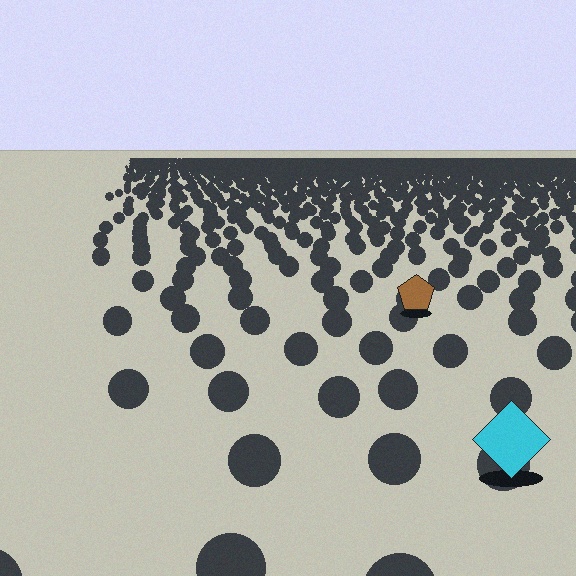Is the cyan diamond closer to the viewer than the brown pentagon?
Yes. The cyan diamond is closer — you can tell from the texture gradient: the ground texture is coarser near it.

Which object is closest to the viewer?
The cyan diamond is closest. The texture marks near it are larger and more spread out.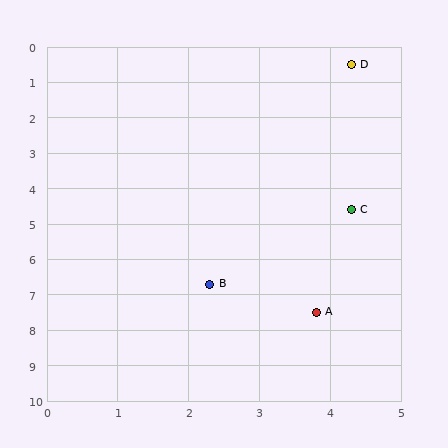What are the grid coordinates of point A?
Point A is at approximately (3.8, 7.5).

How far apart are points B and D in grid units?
Points B and D are about 6.5 grid units apart.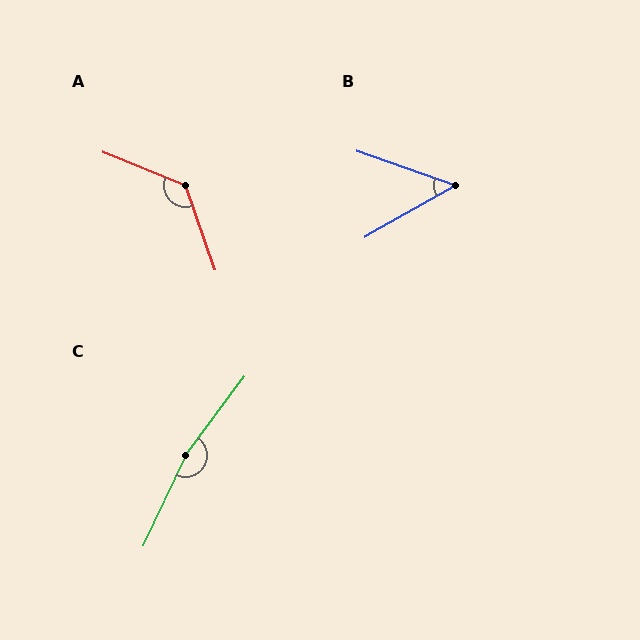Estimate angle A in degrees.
Approximately 131 degrees.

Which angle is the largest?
C, at approximately 168 degrees.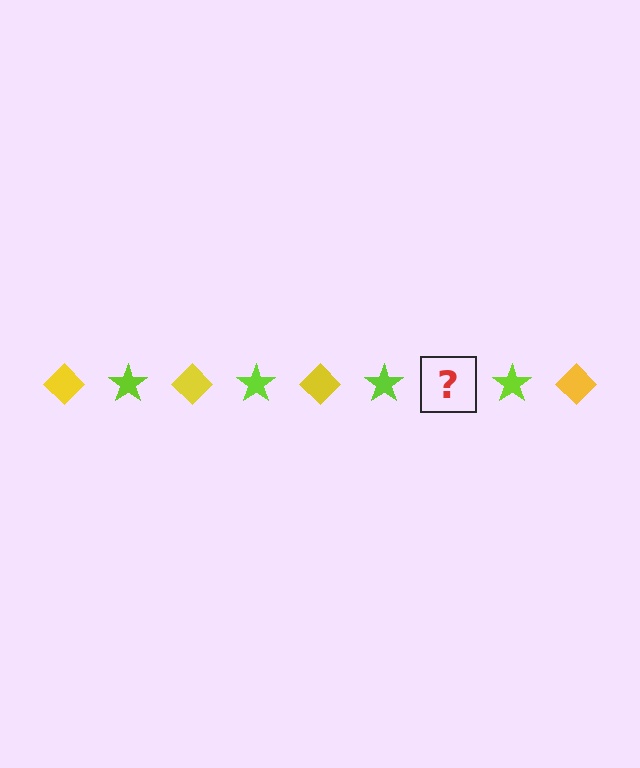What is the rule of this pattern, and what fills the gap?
The rule is that the pattern alternates between yellow diamond and lime star. The gap should be filled with a yellow diamond.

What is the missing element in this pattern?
The missing element is a yellow diamond.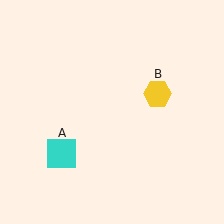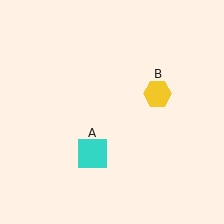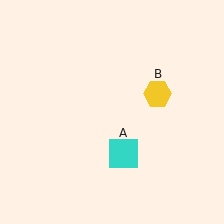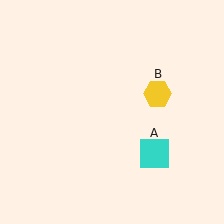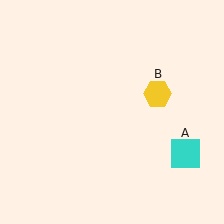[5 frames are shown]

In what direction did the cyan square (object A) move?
The cyan square (object A) moved right.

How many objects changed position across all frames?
1 object changed position: cyan square (object A).